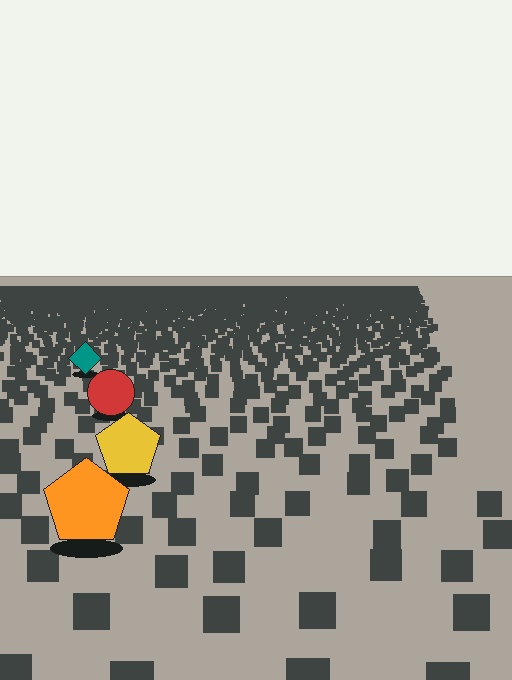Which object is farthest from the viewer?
The teal diamond is farthest from the viewer. It appears smaller and the ground texture around it is denser.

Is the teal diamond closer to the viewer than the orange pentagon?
No. The orange pentagon is closer — you can tell from the texture gradient: the ground texture is coarser near it.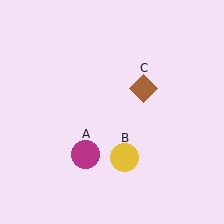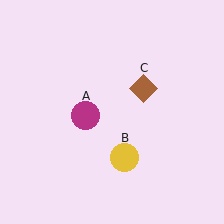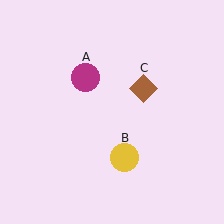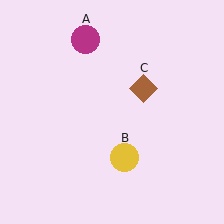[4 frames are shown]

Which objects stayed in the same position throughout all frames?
Yellow circle (object B) and brown diamond (object C) remained stationary.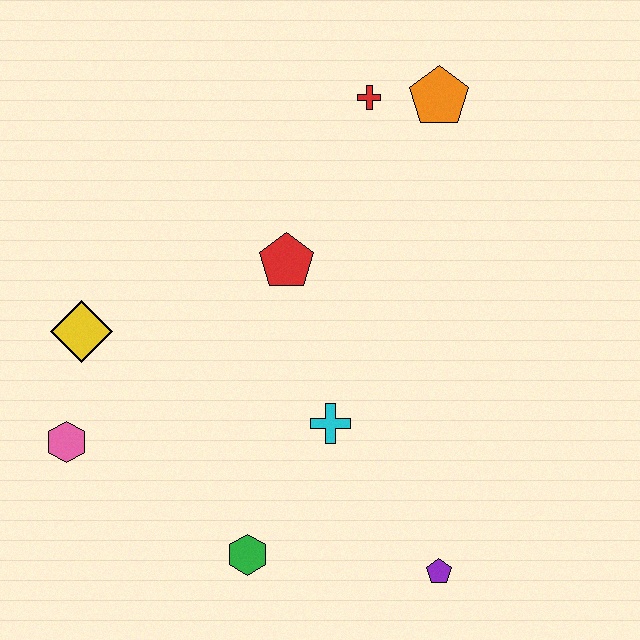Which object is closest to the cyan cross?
The green hexagon is closest to the cyan cross.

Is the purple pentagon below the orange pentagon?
Yes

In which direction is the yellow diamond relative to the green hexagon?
The yellow diamond is above the green hexagon.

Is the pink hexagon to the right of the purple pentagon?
No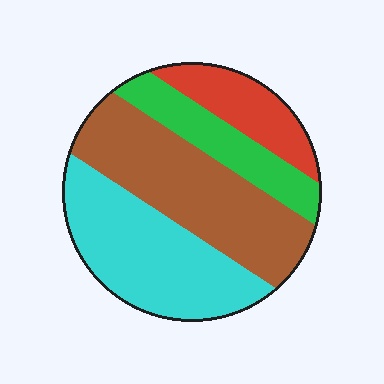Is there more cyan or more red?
Cyan.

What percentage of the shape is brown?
Brown takes up about three eighths (3/8) of the shape.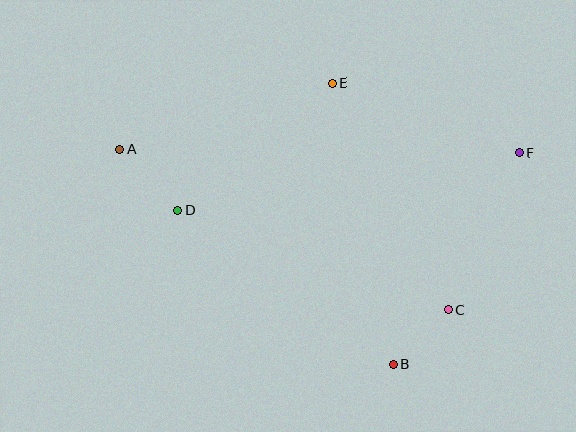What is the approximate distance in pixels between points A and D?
The distance between A and D is approximately 84 pixels.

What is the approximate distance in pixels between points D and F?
The distance between D and F is approximately 347 pixels.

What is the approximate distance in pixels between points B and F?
The distance between B and F is approximately 246 pixels.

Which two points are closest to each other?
Points B and C are closest to each other.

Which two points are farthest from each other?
Points A and F are farthest from each other.